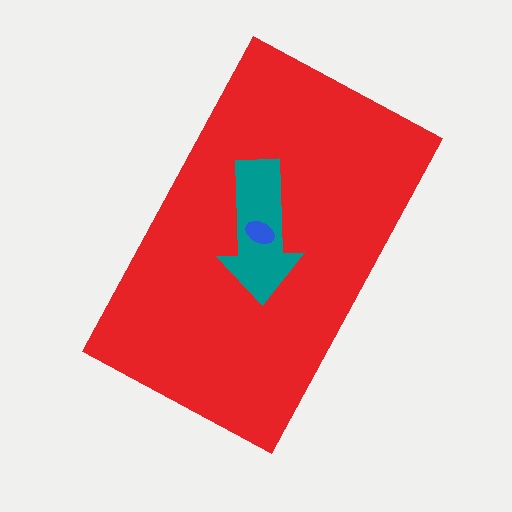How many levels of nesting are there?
3.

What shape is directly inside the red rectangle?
The teal arrow.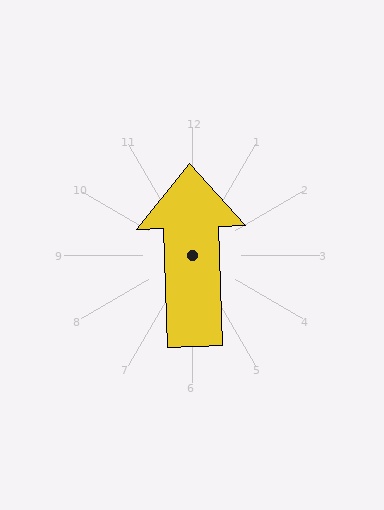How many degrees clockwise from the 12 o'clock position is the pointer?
Approximately 358 degrees.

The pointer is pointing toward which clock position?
Roughly 12 o'clock.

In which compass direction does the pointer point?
North.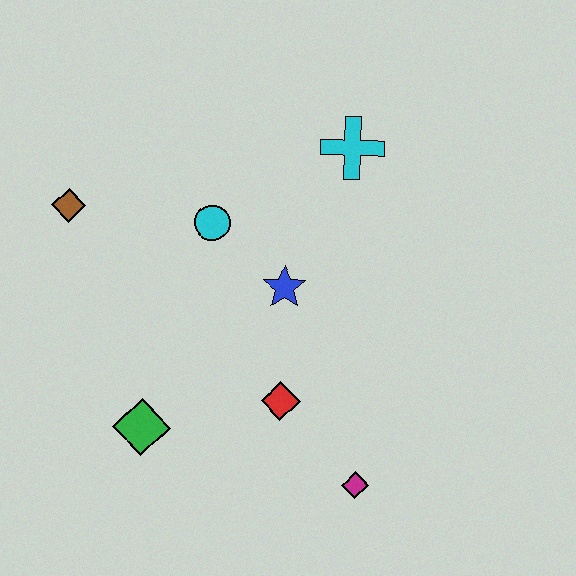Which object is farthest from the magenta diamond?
The brown diamond is farthest from the magenta diamond.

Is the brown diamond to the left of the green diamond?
Yes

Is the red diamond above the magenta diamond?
Yes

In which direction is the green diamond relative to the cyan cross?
The green diamond is below the cyan cross.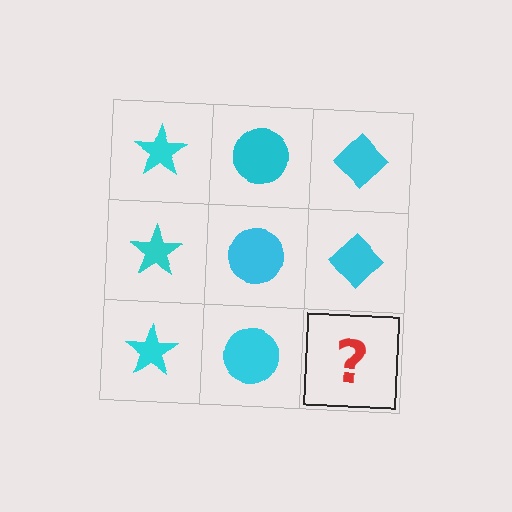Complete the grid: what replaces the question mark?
The question mark should be replaced with a cyan diamond.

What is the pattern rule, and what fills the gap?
The rule is that each column has a consistent shape. The gap should be filled with a cyan diamond.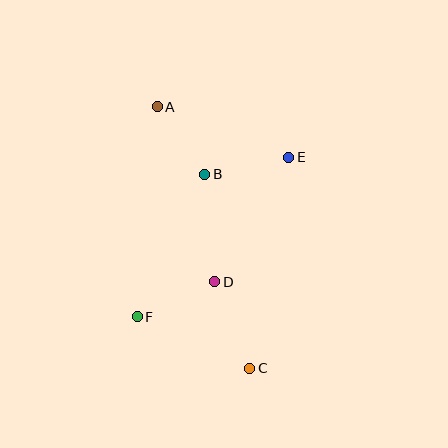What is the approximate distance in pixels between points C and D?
The distance between C and D is approximately 93 pixels.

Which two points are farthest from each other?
Points A and C are farthest from each other.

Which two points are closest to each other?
Points A and B are closest to each other.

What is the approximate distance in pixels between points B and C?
The distance between B and C is approximately 199 pixels.